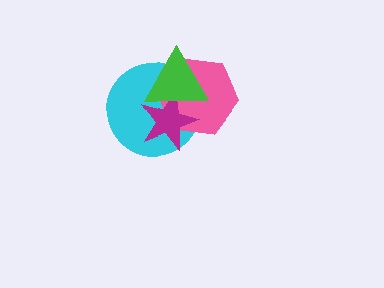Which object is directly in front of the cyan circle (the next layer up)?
The pink hexagon is directly in front of the cyan circle.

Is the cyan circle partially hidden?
Yes, it is partially covered by another shape.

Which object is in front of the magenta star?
The green triangle is in front of the magenta star.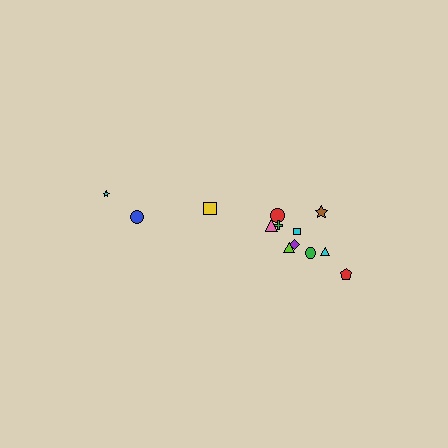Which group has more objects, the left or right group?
The right group.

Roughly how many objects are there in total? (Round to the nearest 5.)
Roughly 15 objects in total.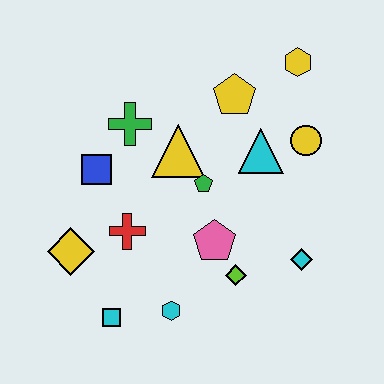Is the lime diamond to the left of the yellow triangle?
No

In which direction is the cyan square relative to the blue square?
The cyan square is below the blue square.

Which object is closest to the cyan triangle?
The yellow circle is closest to the cyan triangle.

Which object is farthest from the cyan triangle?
The cyan square is farthest from the cyan triangle.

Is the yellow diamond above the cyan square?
Yes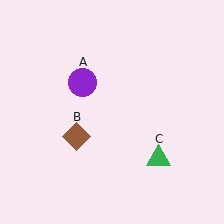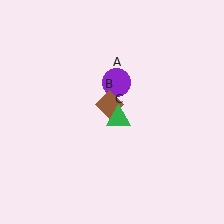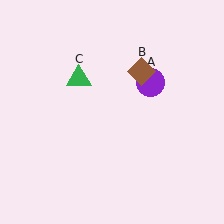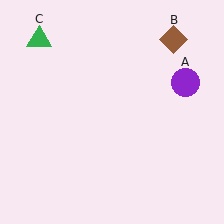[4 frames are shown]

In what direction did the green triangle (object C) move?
The green triangle (object C) moved up and to the left.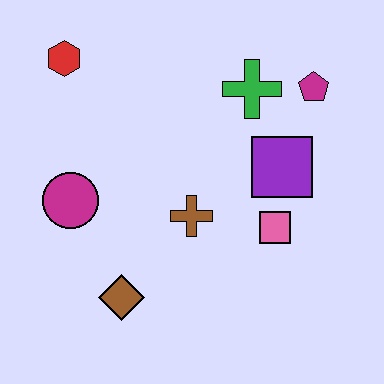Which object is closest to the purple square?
The pink square is closest to the purple square.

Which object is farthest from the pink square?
The red hexagon is farthest from the pink square.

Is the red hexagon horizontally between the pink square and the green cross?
No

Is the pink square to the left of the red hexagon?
No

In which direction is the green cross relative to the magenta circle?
The green cross is to the right of the magenta circle.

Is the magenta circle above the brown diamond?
Yes